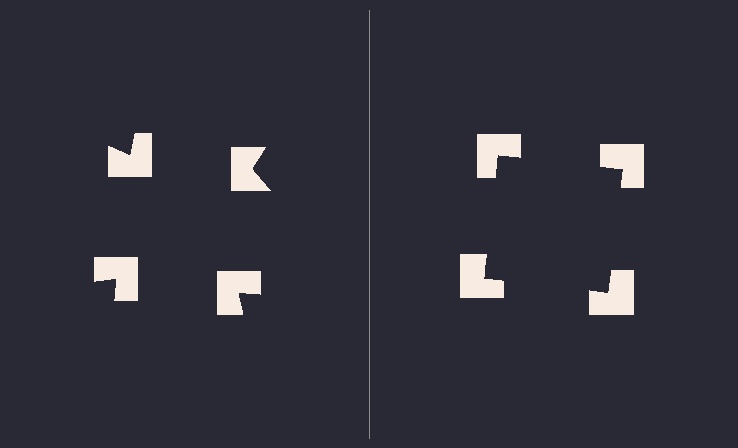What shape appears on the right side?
An illusory square.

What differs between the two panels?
The notched squares are positioned identically on both sides; only the wedge orientations differ. On the right they align to a square; on the left they are misaligned.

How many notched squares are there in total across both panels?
8 — 4 on each side.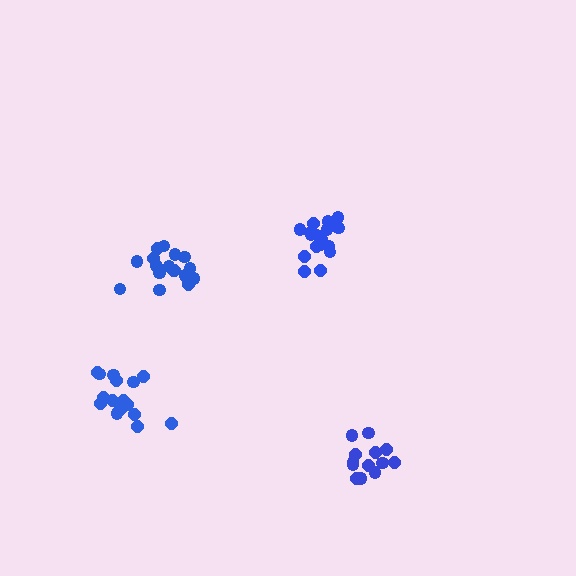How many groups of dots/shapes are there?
There are 4 groups.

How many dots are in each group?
Group 1: 16 dots, Group 2: 13 dots, Group 3: 17 dots, Group 4: 18 dots (64 total).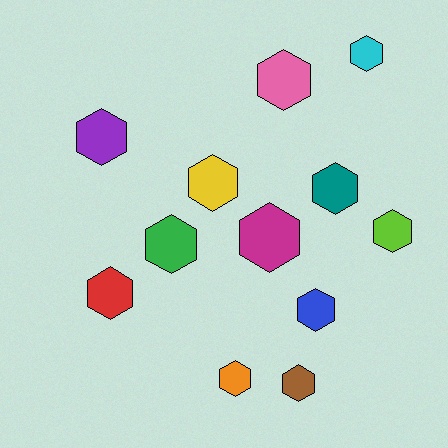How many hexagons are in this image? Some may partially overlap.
There are 12 hexagons.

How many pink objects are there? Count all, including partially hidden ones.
There is 1 pink object.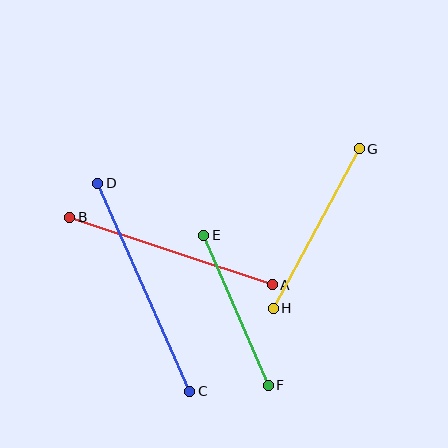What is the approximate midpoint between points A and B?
The midpoint is at approximately (171, 251) pixels.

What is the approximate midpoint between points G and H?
The midpoint is at approximately (316, 229) pixels.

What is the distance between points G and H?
The distance is approximately 182 pixels.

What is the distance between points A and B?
The distance is approximately 213 pixels.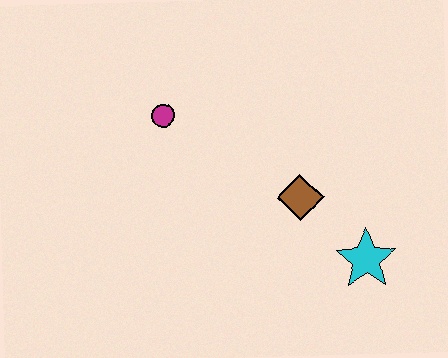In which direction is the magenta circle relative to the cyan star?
The magenta circle is to the left of the cyan star.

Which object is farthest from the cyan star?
The magenta circle is farthest from the cyan star.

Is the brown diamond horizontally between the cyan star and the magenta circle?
Yes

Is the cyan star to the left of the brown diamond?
No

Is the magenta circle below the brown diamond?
No